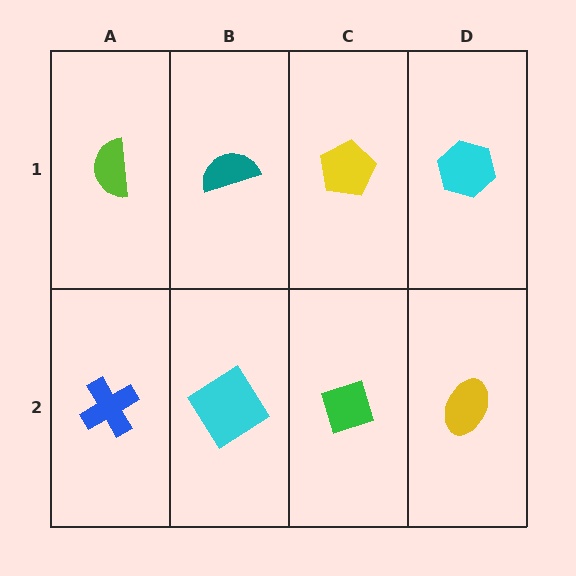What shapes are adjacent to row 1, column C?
A green diamond (row 2, column C), a teal semicircle (row 1, column B), a cyan hexagon (row 1, column D).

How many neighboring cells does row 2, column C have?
3.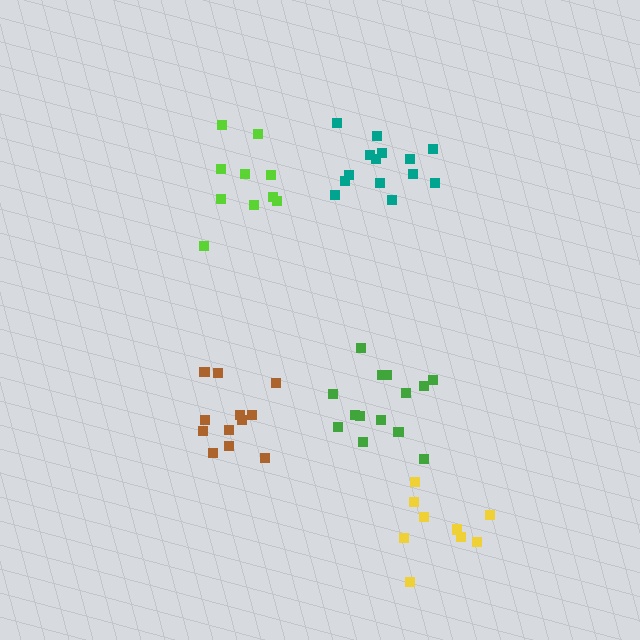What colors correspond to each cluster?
The clusters are colored: green, lime, brown, teal, yellow.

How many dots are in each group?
Group 1: 14 dots, Group 2: 10 dots, Group 3: 12 dots, Group 4: 14 dots, Group 5: 9 dots (59 total).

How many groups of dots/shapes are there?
There are 5 groups.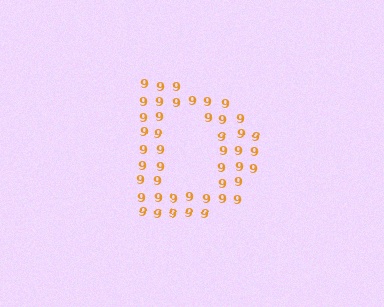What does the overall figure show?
The overall figure shows the letter D.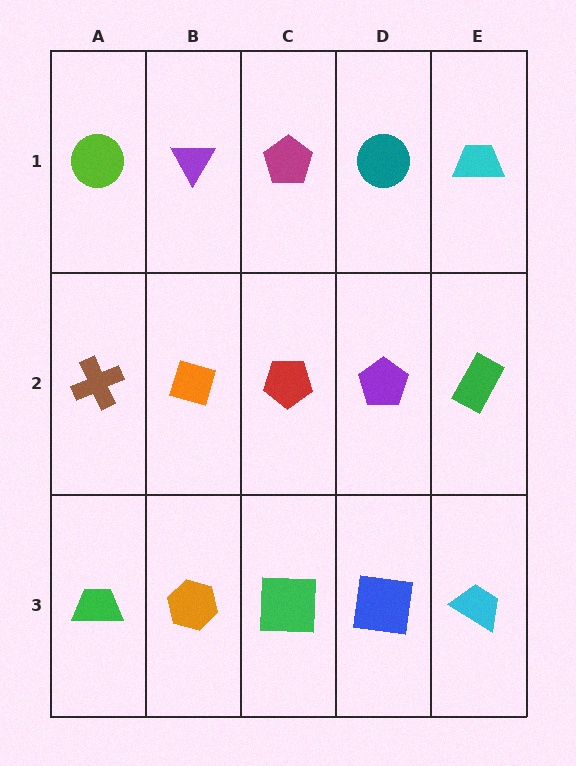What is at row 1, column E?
A cyan trapezoid.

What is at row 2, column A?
A brown cross.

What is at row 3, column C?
A green square.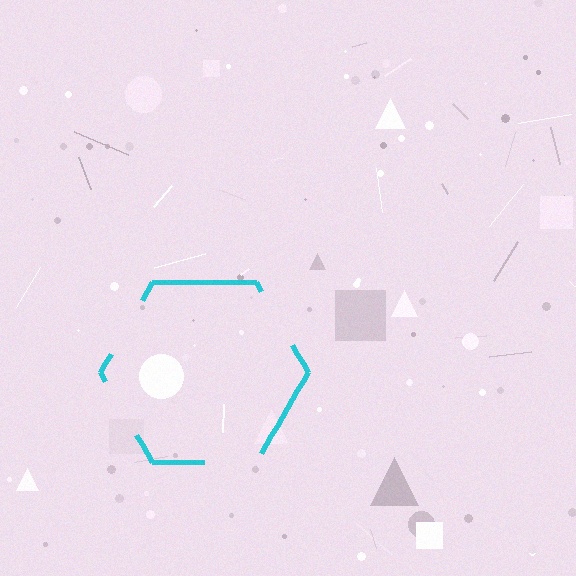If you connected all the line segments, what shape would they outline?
They would outline a hexagon.